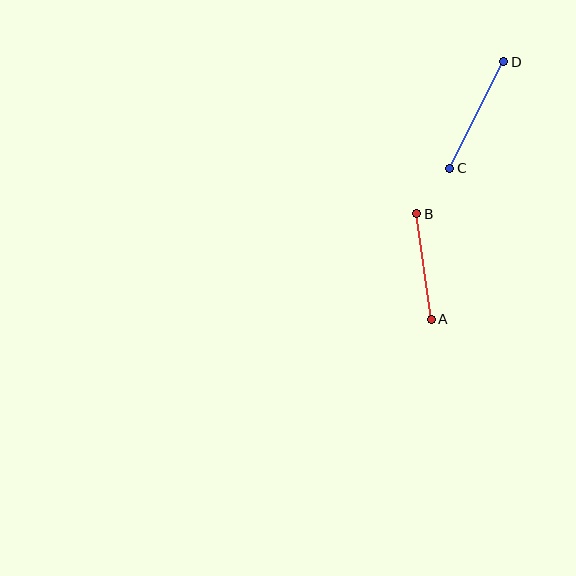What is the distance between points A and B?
The distance is approximately 106 pixels.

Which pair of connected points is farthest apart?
Points C and D are farthest apart.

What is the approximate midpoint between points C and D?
The midpoint is at approximately (477, 115) pixels.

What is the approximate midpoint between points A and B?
The midpoint is at approximately (424, 266) pixels.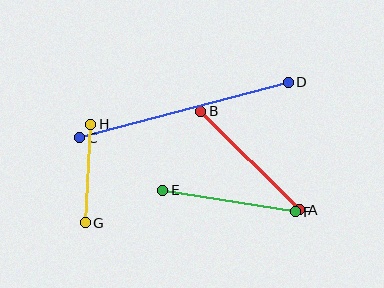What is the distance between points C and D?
The distance is approximately 216 pixels.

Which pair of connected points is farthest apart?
Points C and D are farthest apart.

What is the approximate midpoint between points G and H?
The midpoint is at approximately (88, 173) pixels.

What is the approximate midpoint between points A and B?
The midpoint is at approximately (250, 161) pixels.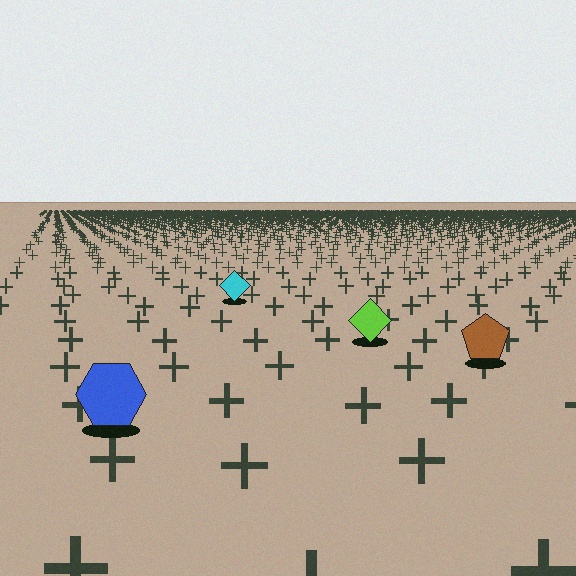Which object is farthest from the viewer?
The cyan diamond is farthest from the viewer. It appears smaller and the ground texture around it is denser.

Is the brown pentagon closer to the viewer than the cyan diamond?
Yes. The brown pentagon is closer — you can tell from the texture gradient: the ground texture is coarser near it.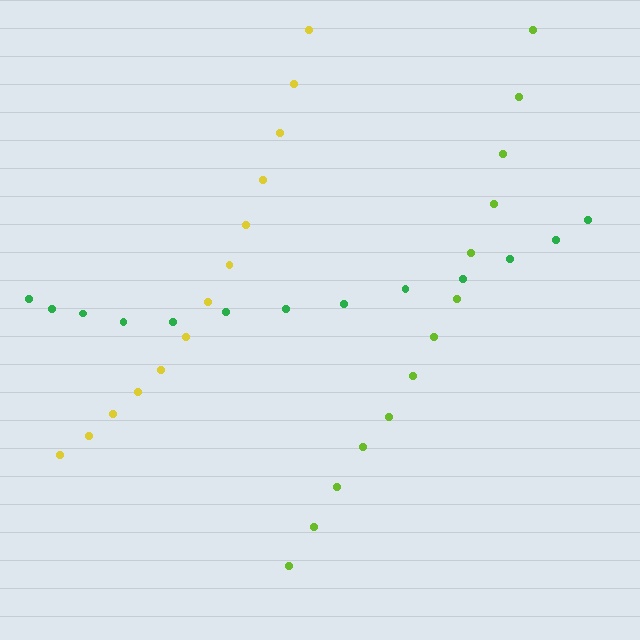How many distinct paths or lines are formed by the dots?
There are 3 distinct paths.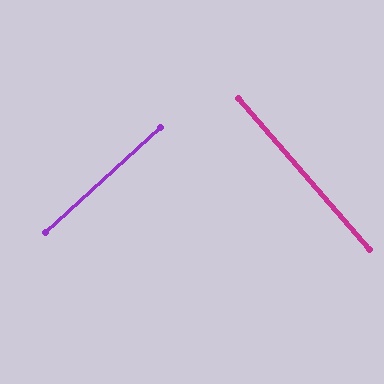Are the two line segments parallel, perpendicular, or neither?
Perpendicular — they meet at approximately 88°.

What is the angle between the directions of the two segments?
Approximately 88 degrees.